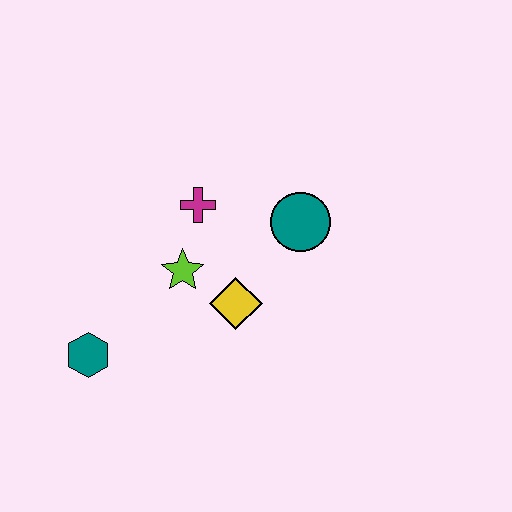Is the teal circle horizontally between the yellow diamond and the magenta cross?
No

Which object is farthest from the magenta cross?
The teal hexagon is farthest from the magenta cross.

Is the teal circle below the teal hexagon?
No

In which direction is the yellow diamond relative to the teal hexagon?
The yellow diamond is to the right of the teal hexagon.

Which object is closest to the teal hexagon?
The lime star is closest to the teal hexagon.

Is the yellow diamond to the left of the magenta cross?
No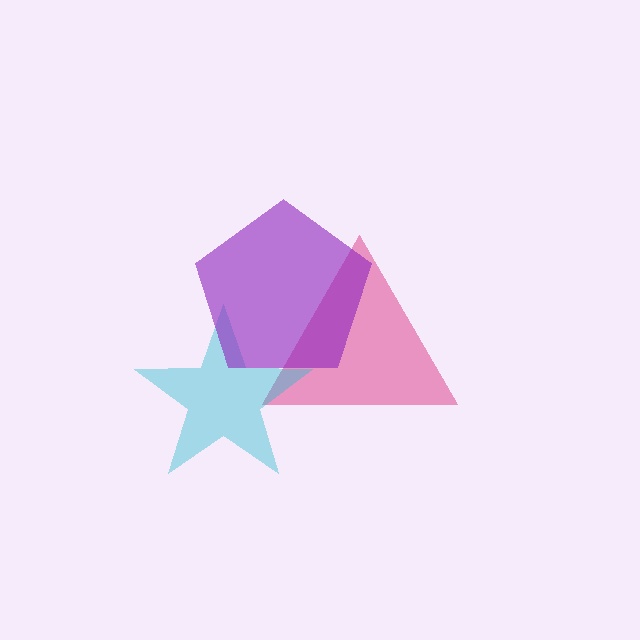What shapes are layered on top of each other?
The layered shapes are: a pink triangle, a cyan star, a purple pentagon.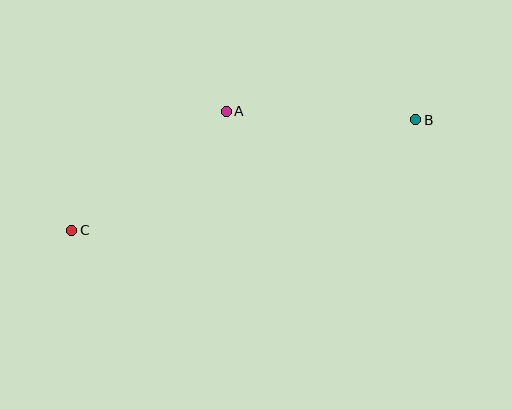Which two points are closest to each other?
Points A and B are closest to each other.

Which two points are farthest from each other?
Points B and C are farthest from each other.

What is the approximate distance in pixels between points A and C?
The distance between A and C is approximately 195 pixels.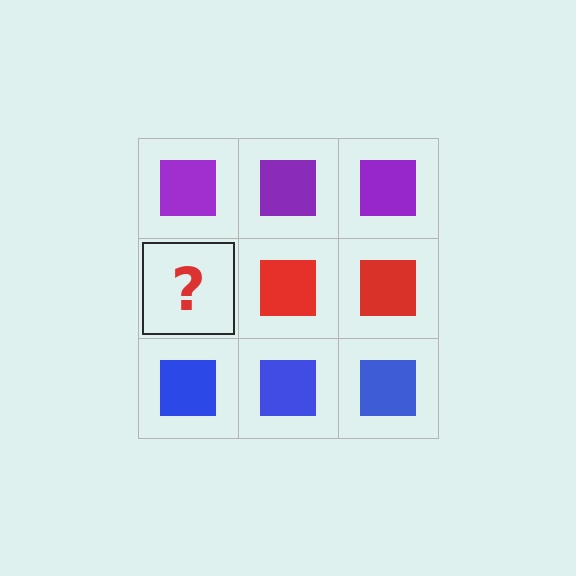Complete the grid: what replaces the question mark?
The question mark should be replaced with a red square.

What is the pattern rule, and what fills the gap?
The rule is that each row has a consistent color. The gap should be filled with a red square.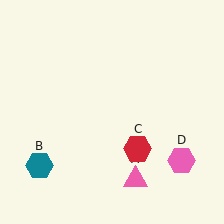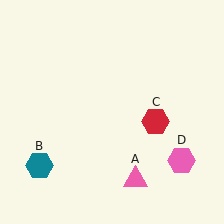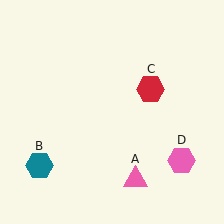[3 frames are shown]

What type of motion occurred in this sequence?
The red hexagon (object C) rotated counterclockwise around the center of the scene.